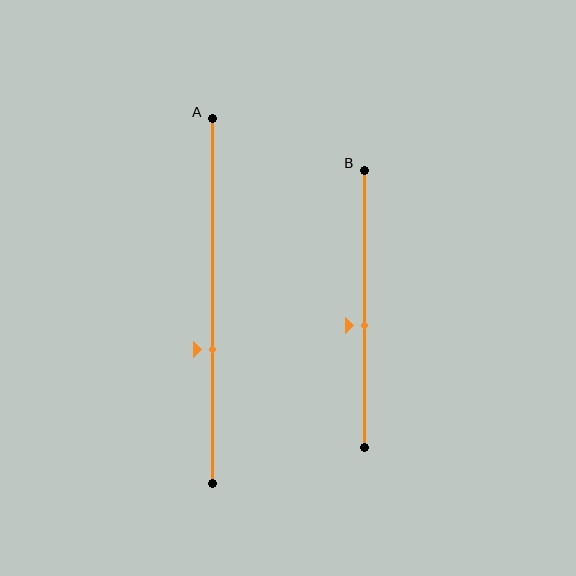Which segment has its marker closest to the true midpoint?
Segment B has its marker closest to the true midpoint.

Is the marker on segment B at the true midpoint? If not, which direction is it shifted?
No, the marker on segment B is shifted downward by about 6% of the segment length.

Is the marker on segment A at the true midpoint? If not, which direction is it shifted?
No, the marker on segment A is shifted downward by about 13% of the segment length.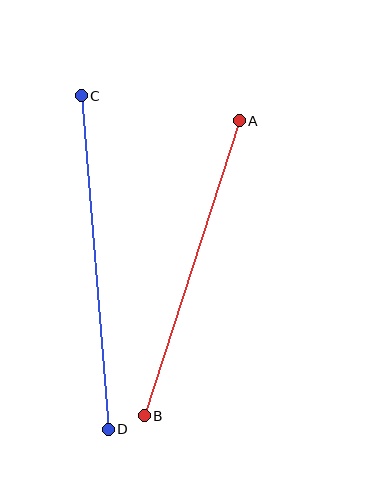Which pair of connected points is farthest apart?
Points C and D are farthest apart.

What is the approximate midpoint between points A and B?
The midpoint is at approximately (192, 268) pixels.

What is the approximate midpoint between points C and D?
The midpoint is at approximately (95, 262) pixels.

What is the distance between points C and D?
The distance is approximately 335 pixels.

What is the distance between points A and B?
The distance is approximately 310 pixels.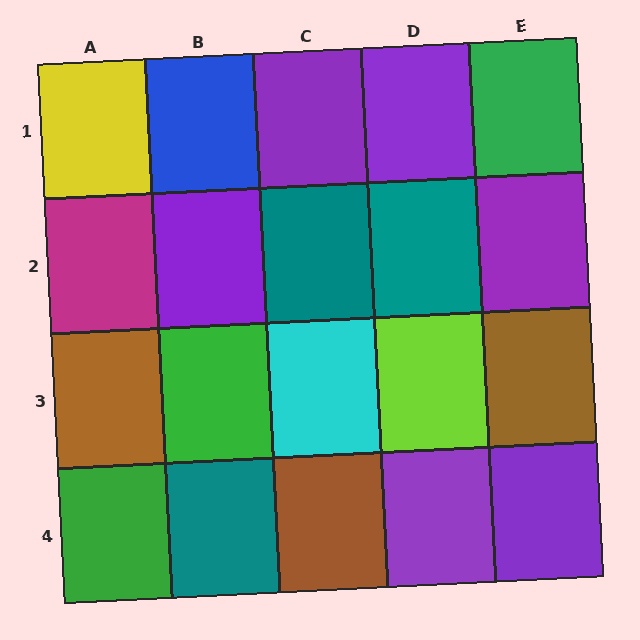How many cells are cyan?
1 cell is cyan.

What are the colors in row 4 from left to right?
Green, teal, brown, purple, purple.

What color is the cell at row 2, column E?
Purple.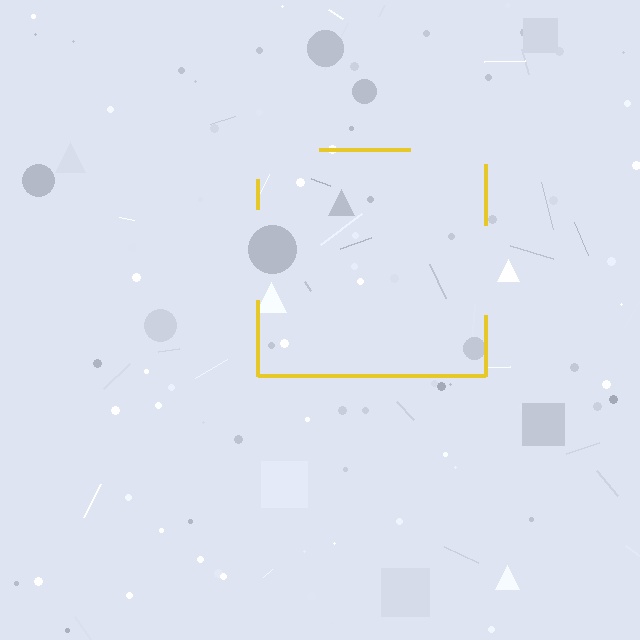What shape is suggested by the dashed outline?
The dashed outline suggests a square.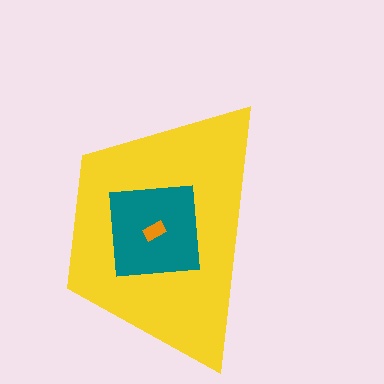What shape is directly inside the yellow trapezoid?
The teal square.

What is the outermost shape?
The yellow trapezoid.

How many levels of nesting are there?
3.